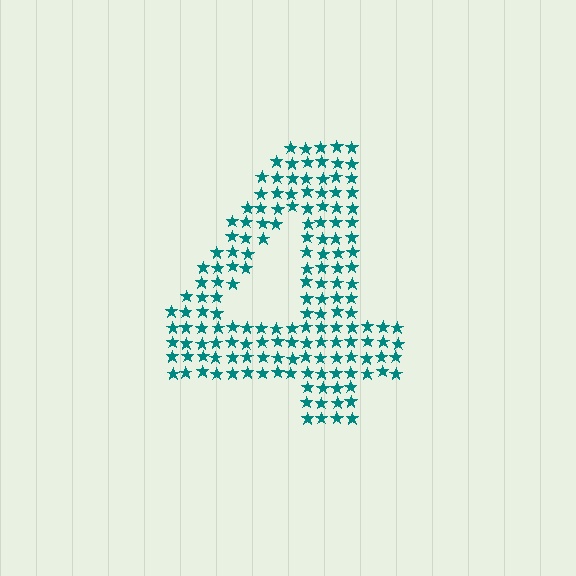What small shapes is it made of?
It is made of small stars.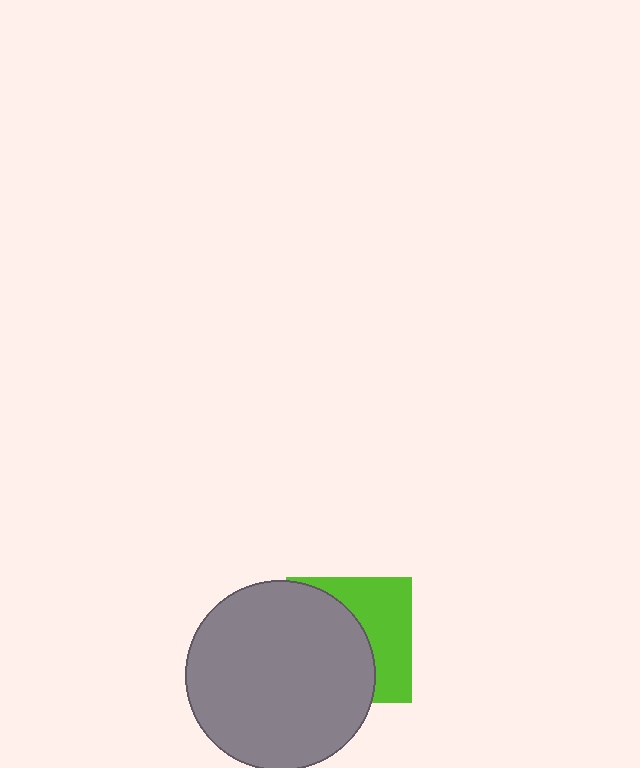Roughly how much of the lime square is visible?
A small part of it is visible (roughly 42%).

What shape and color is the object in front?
The object in front is a gray circle.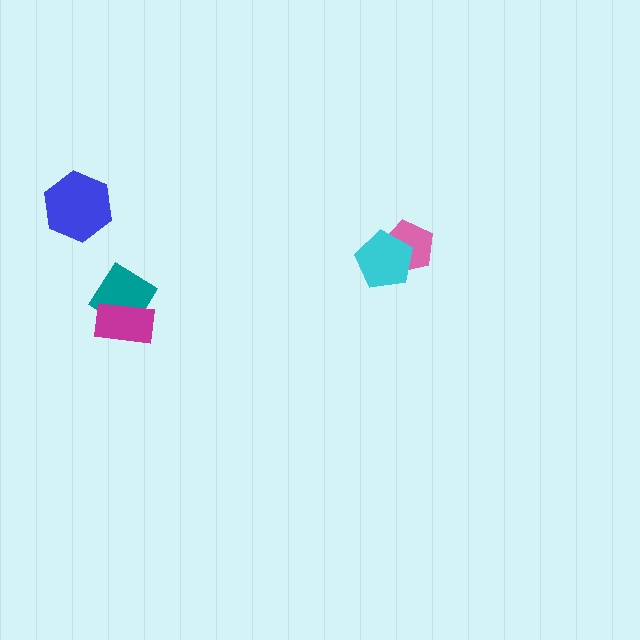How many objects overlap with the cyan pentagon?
1 object overlaps with the cyan pentagon.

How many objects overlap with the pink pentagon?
1 object overlaps with the pink pentagon.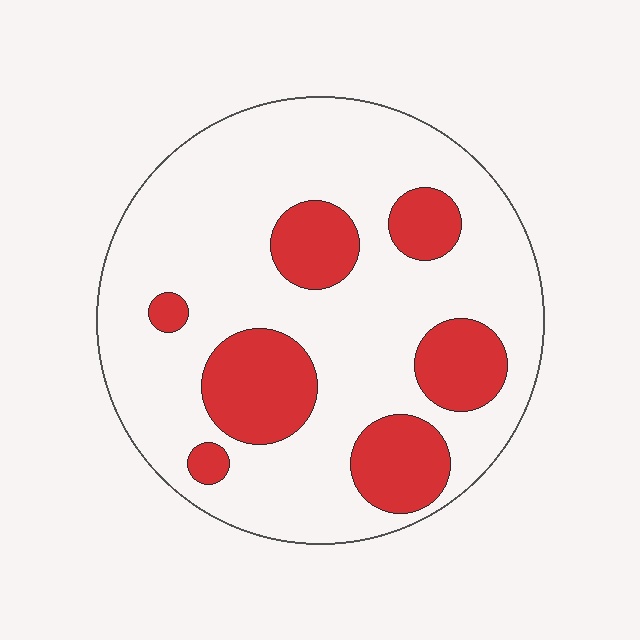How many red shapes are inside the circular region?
7.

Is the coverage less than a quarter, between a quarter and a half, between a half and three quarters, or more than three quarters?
Less than a quarter.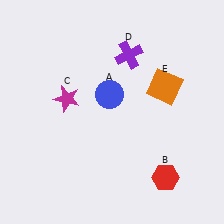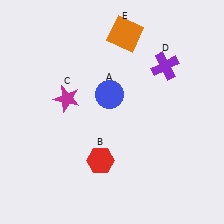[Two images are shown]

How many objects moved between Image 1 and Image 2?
3 objects moved between the two images.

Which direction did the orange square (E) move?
The orange square (E) moved up.